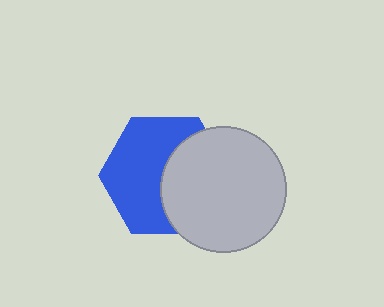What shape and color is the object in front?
The object in front is a light gray circle.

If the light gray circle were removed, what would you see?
You would see the complete blue hexagon.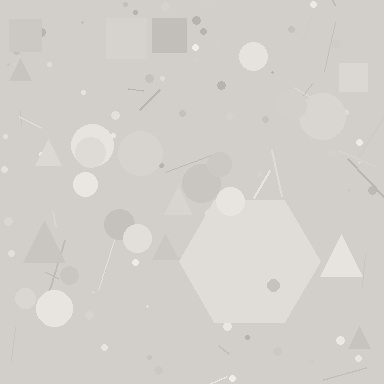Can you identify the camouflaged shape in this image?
The camouflaged shape is a hexagon.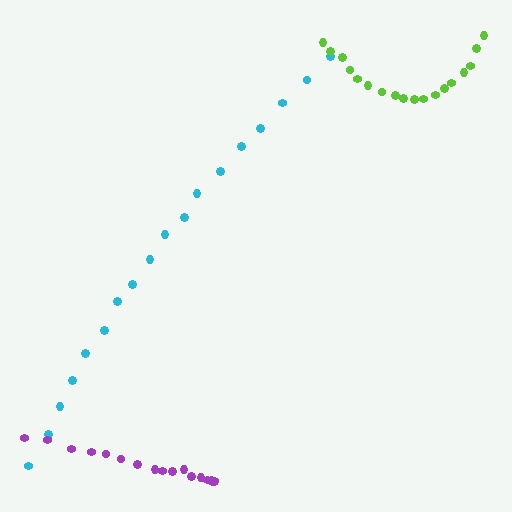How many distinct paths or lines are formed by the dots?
There are 3 distinct paths.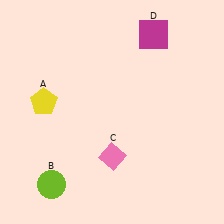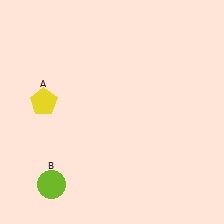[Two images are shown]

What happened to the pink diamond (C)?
The pink diamond (C) was removed in Image 2. It was in the bottom-right area of Image 1.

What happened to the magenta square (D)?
The magenta square (D) was removed in Image 2. It was in the top-right area of Image 1.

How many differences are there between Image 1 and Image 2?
There are 2 differences between the two images.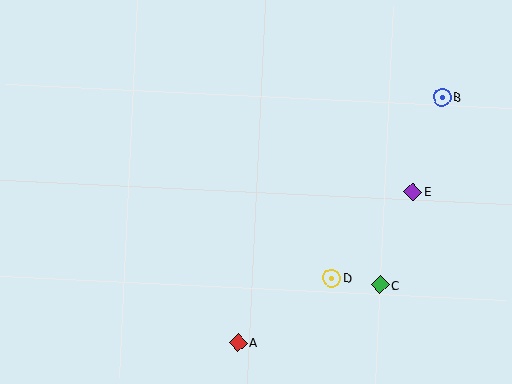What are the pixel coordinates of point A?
Point A is at (238, 343).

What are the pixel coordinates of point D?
Point D is at (332, 278).